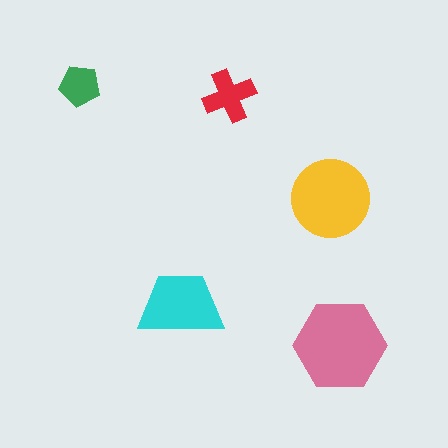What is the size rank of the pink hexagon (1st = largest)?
1st.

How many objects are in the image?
There are 5 objects in the image.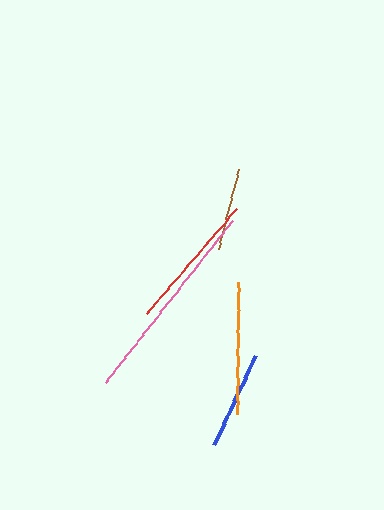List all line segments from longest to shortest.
From longest to shortest: pink, red, orange, blue, brown.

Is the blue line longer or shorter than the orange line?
The orange line is longer than the blue line.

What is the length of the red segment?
The red segment is approximately 138 pixels long.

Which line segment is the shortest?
The brown line is the shortest at approximately 83 pixels.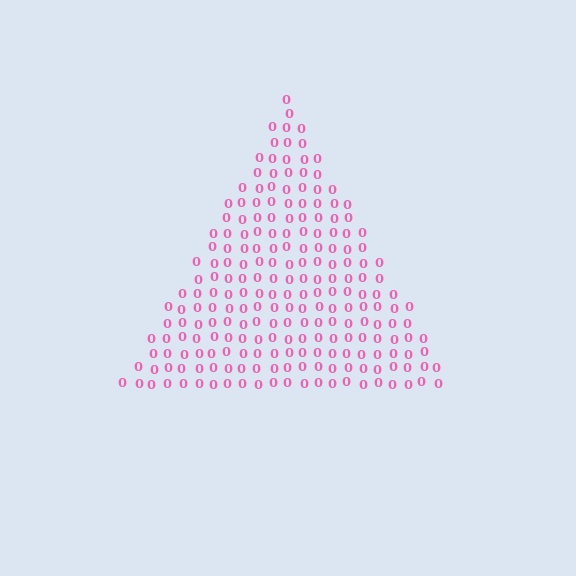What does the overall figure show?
The overall figure shows a triangle.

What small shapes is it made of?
It is made of small digit 0's.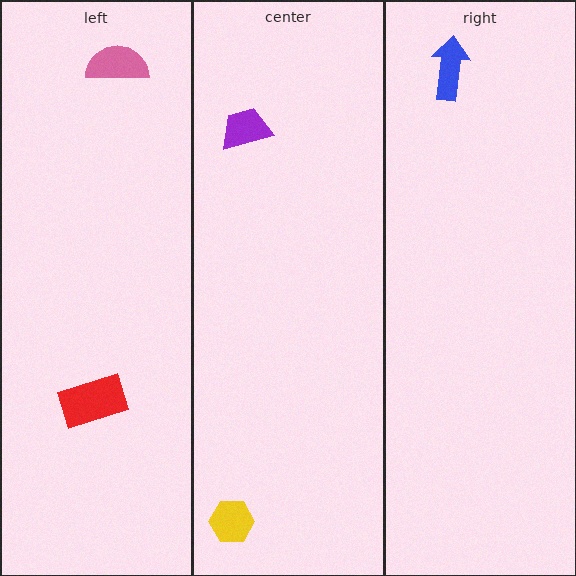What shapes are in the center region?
The purple trapezoid, the yellow hexagon.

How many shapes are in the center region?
2.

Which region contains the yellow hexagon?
The center region.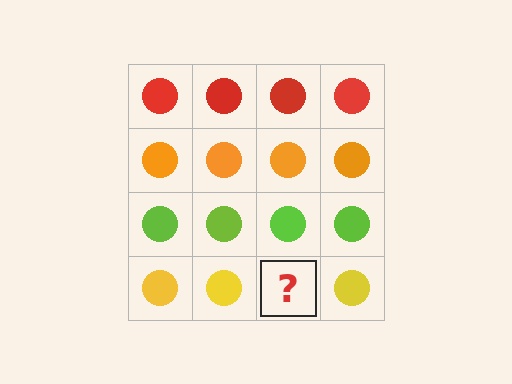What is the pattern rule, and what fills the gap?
The rule is that each row has a consistent color. The gap should be filled with a yellow circle.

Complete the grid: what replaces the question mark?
The question mark should be replaced with a yellow circle.